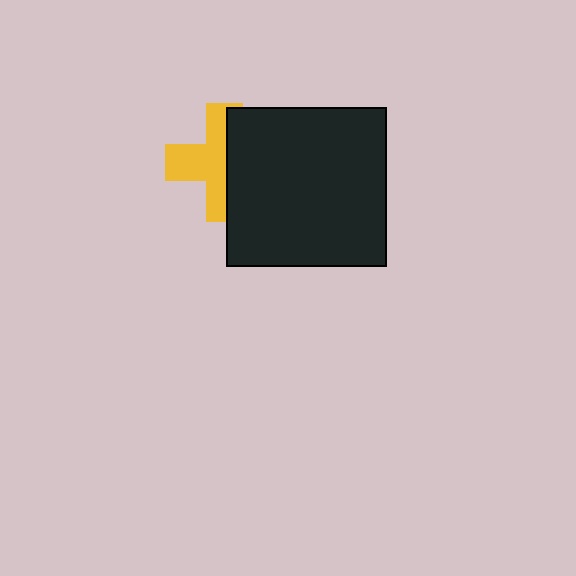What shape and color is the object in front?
The object in front is a black square.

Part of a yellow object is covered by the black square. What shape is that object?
It is a cross.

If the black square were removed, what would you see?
You would see the complete yellow cross.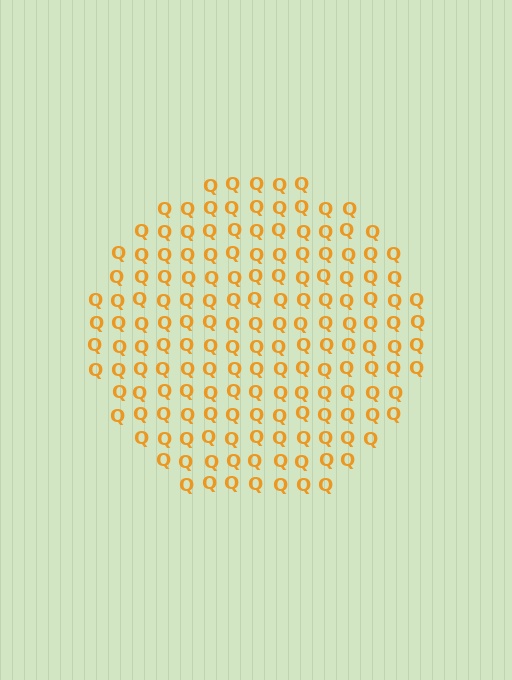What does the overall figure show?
The overall figure shows a circle.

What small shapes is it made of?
It is made of small letter Q's.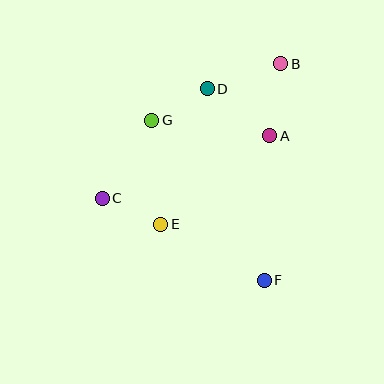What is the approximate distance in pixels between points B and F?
The distance between B and F is approximately 217 pixels.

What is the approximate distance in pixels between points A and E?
The distance between A and E is approximately 140 pixels.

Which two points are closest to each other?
Points D and G are closest to each other.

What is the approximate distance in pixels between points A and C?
The distance between A and C is approximately 179 pixels.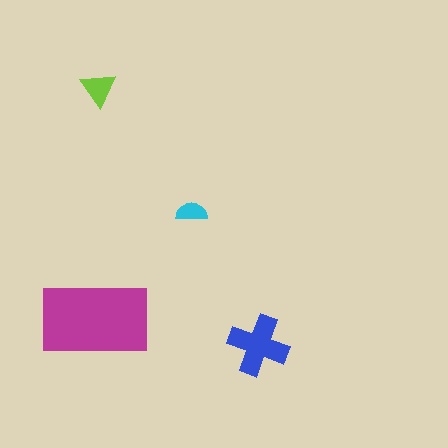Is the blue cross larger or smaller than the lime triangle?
Larger.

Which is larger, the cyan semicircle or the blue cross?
The blue cross.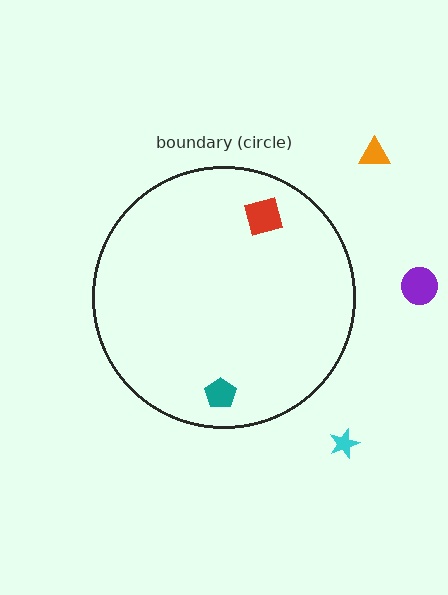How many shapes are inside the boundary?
2 inside, 3 outside.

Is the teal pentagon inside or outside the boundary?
Inside.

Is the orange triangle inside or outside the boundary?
Outside.